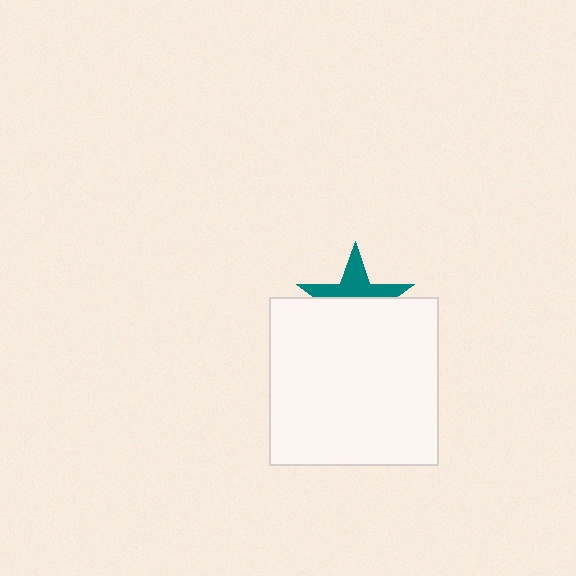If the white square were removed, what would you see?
You would see the complete teal star.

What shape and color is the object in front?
The object in front is a white square.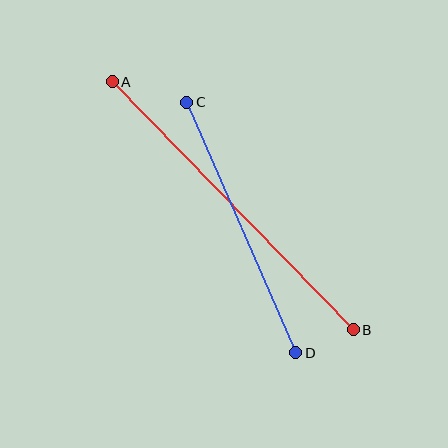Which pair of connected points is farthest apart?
Points A and B are farthest apart.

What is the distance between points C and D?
The distance is approximately 273 pixels.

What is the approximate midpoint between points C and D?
The midpoint is at approximately (241, 228) pixels.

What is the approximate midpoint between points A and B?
The midpoint is at approximately (233, 206) pixels.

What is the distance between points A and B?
The distance is approximately 346 pixels.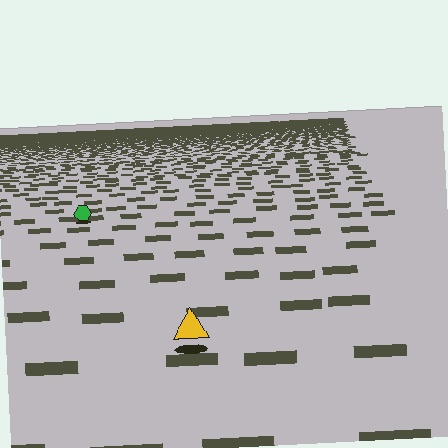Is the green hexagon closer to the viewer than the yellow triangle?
No. The yellow triangle is closer — you can tell from the texture gradient: the ground texture is coarser near it.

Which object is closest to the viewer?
The yellow triangle is closest. The texture marks near it are larger and more spread out.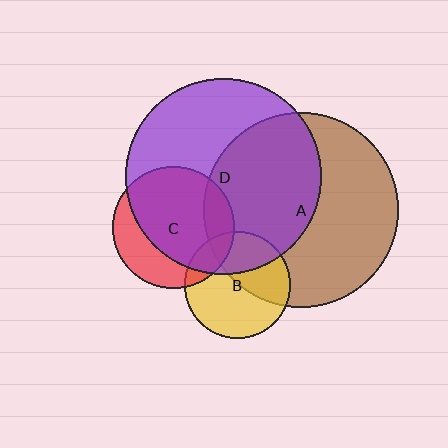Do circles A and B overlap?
Yes.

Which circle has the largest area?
Circle D (purple).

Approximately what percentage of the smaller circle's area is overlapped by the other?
Approximately 45%.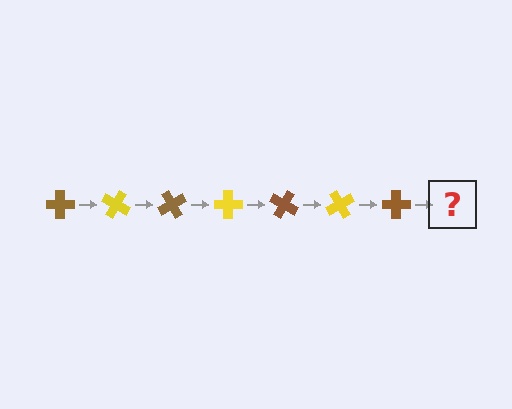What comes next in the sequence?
The next element should be a yellow cross, rotated 210 degrees from the start.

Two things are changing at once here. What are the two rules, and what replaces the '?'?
The two rules are that it rotates 30 degrees each step and the color cycles through brown and yellow. The '?' should be a yellow cross, rotated 210 degrees from the start.